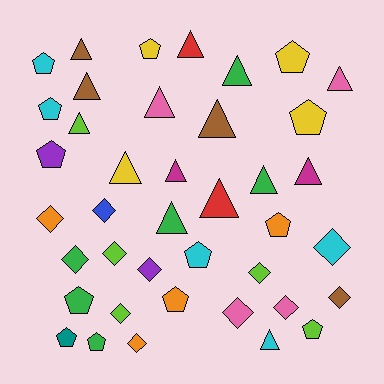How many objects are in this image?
There are 40 objects.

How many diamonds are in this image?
There are 12 diamonds.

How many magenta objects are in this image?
There are 2 magenta objects.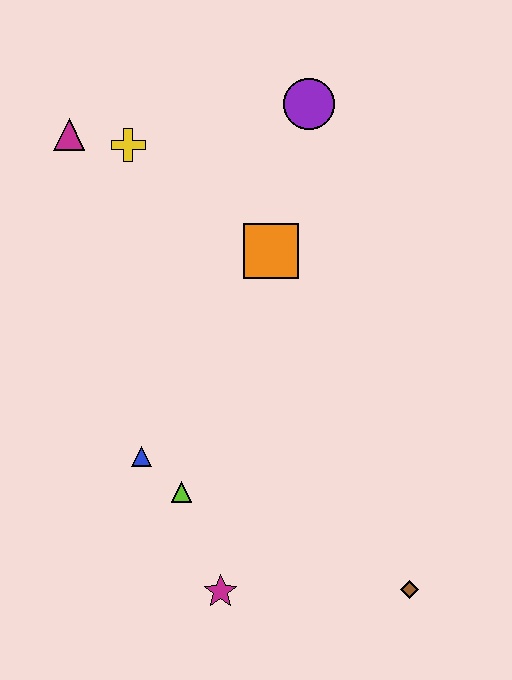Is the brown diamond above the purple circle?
No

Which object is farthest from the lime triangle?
The purple circle is farthest from the lime triangle.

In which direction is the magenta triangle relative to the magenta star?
The magenta triangle is above the magenta star.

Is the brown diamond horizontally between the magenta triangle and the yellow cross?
No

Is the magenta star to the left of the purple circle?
Yes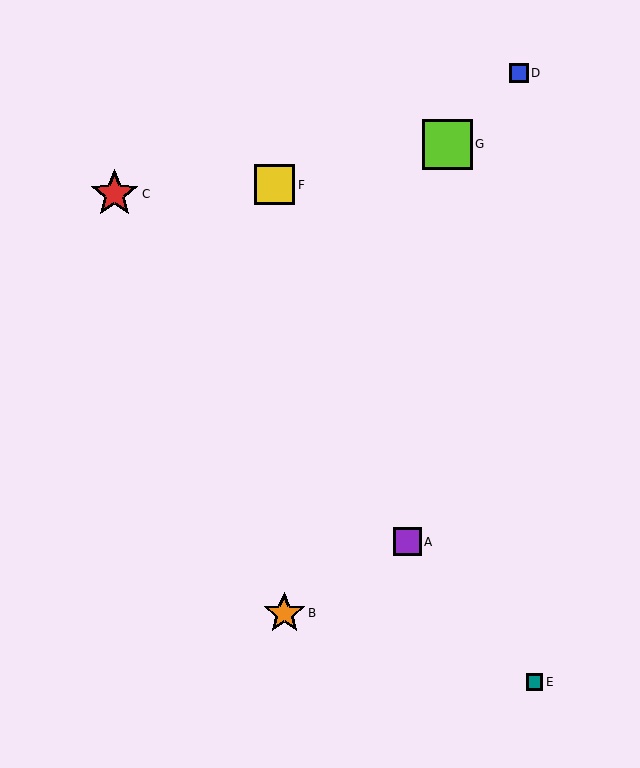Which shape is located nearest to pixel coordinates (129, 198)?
The red star (labeled C) at (114, 194) is nearest to that location.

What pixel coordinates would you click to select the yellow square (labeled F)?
Click at (275, 185) to select the yellow square F.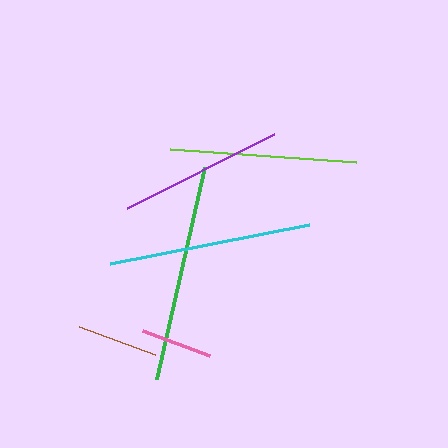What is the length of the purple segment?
The purple segment is approximately 165 pixels long.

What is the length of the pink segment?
The pink segment is approximately 72 pixels long.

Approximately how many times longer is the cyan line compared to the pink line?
The cyan line is approximately 2.8 times the length of the pink line.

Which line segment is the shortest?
The pink line is the shortest at approximately 72 pixels.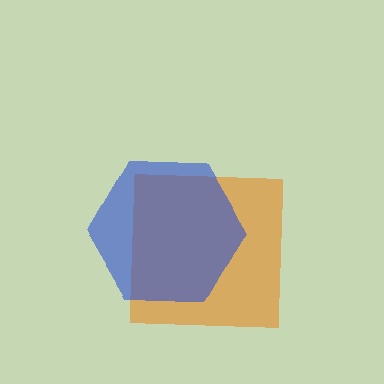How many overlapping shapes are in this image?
There are 2 overlapping shapes in the image.